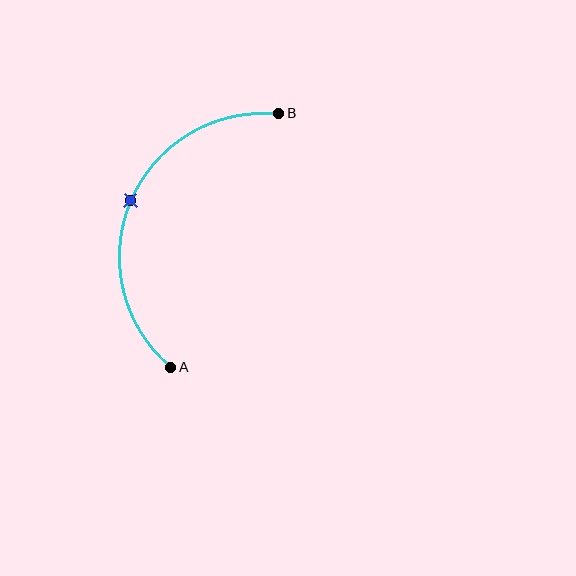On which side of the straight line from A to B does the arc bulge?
The arc bulges to the left of the straight line connecting A and B.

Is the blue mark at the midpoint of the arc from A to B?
Yes. The blue mark lies on the arc at equal arc-length from both A and B — it is the arc midpoint.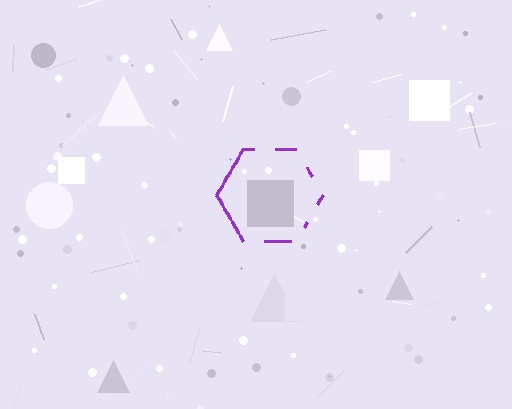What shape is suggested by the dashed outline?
The dashed outline suggests a hexagon.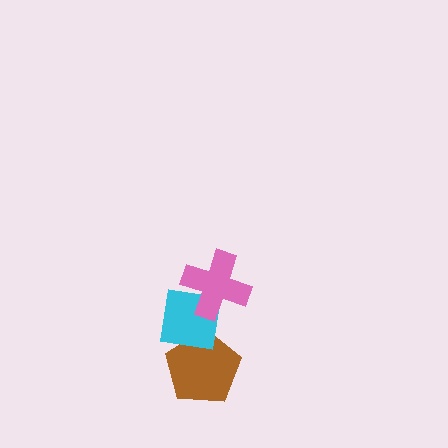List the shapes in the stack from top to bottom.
From top to bottom: the pink cross, the cyan square, the brown pentagon.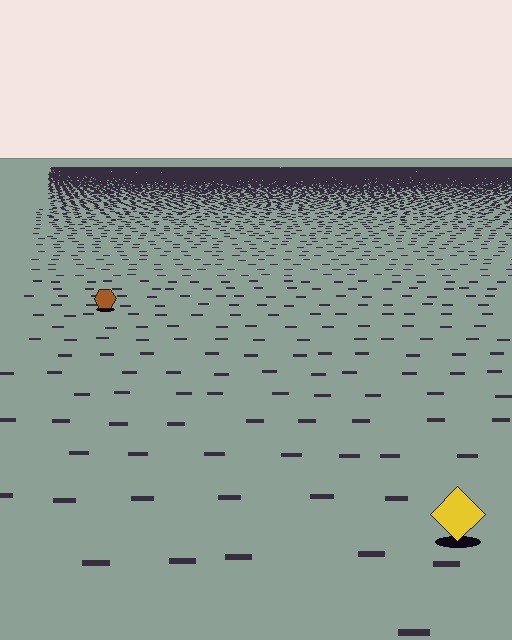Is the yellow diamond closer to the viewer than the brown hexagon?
Yes. The yellow diamond is closer — you can tell from the texture gradient: the ground texture is coarser near it.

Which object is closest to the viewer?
The yellow diamond is closest. The texture marks near it are larger and more spread out.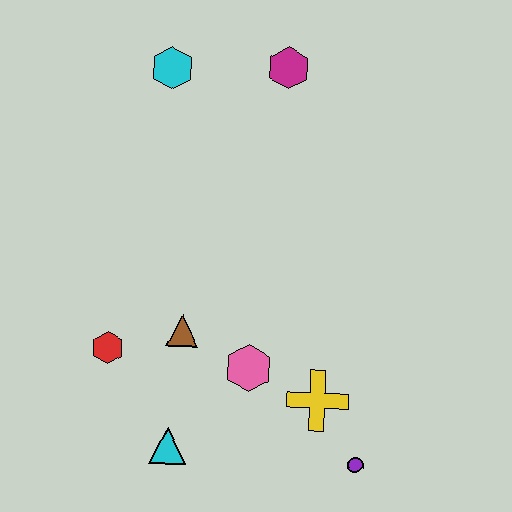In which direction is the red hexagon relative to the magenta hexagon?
The red hexagon is below the magenta hexagon.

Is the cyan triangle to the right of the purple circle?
No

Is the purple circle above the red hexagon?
No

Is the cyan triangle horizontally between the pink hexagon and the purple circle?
No